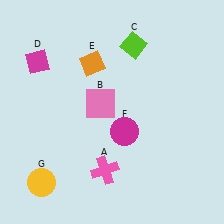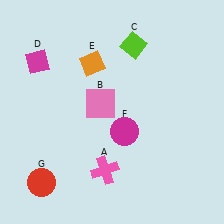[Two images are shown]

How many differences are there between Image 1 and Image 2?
There is 1 difference between the two images.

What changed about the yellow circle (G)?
In Image 1, G is yellow. In Image 2, it changed to red.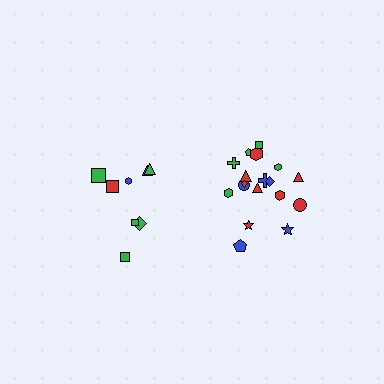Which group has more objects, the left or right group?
The right group.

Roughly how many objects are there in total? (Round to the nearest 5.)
Roughly 25 objects in total.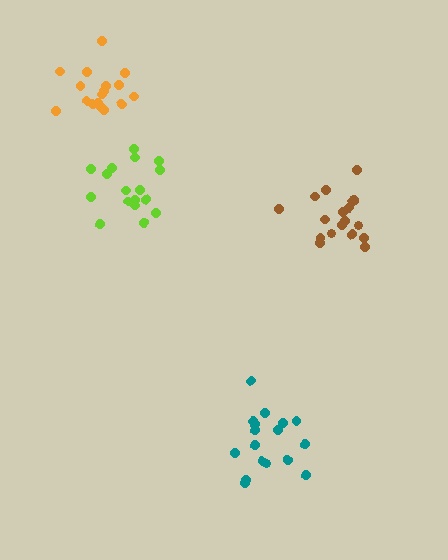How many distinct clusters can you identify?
There are 4 distinct clusters.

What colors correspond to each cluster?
The clusters are colored: brown, teal, orange, lime.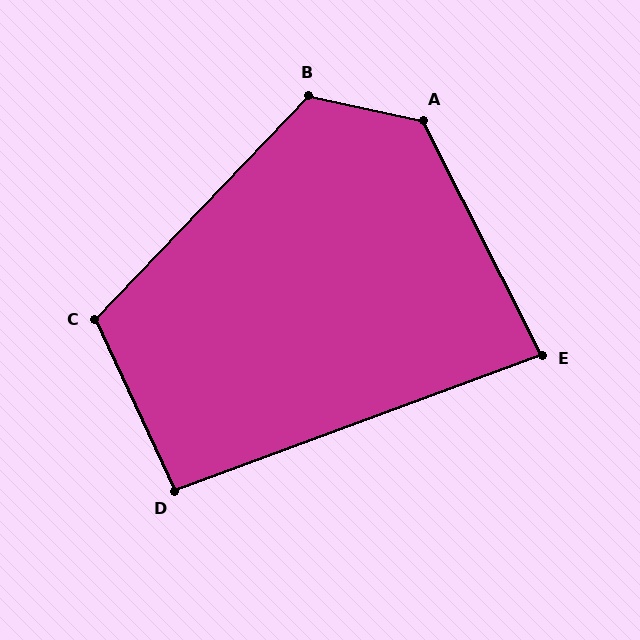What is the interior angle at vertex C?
Approximately 112 degrees (obtuse).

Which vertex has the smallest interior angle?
E, at approximately 84 degrees.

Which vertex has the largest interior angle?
A, at approximately 129 degrees.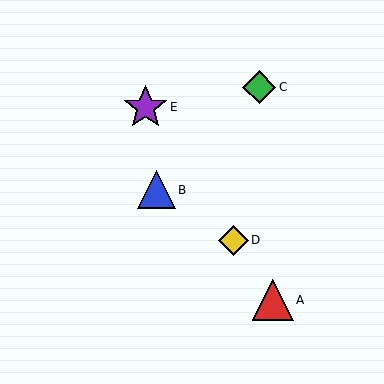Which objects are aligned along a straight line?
Objects A, D, E are aligned along a straight line.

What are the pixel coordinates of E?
Object E is at (145, 107).